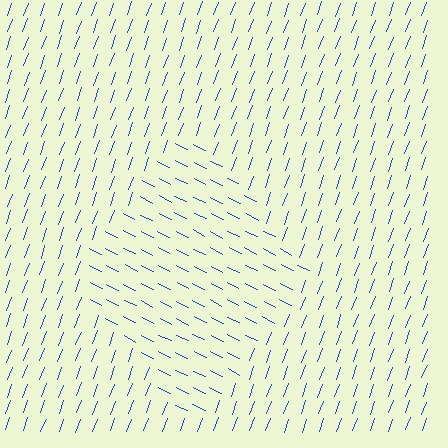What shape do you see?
I see a diamond.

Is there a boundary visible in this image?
Yes, there is a texture boundary formed by a change in line orientation.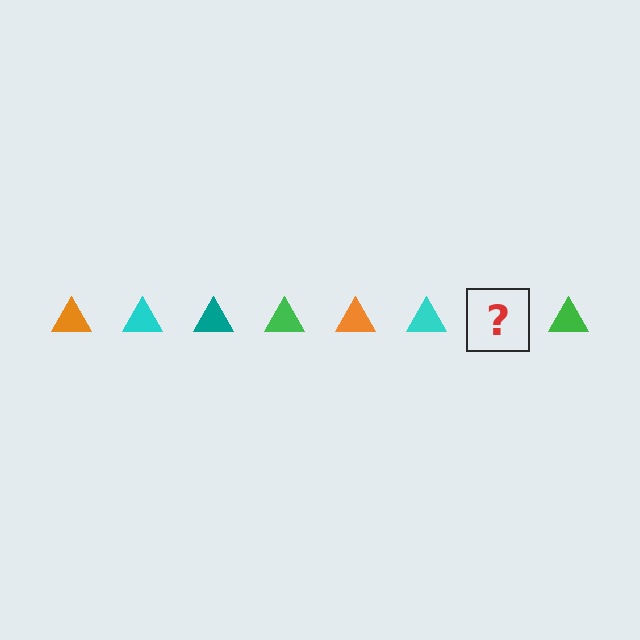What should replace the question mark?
The question mark should be replaced with a teal triangle.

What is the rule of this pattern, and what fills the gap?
The rule is that the pattern cycles through orange, cyan, teal, green triangles. The gap should be filled with a teal triangle.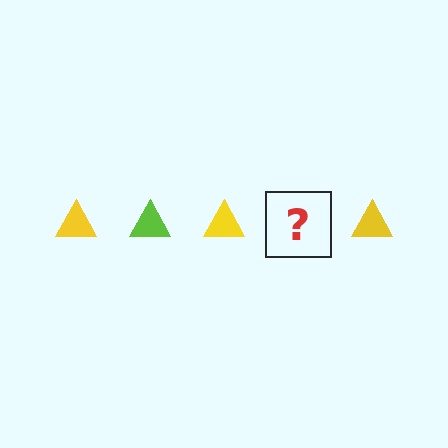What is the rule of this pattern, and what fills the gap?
The rule is that the pattern cycles through yellow, lime triangles. The gap should be filled with a lime triangle.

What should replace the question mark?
The question mark should be replaced with a lime triangle.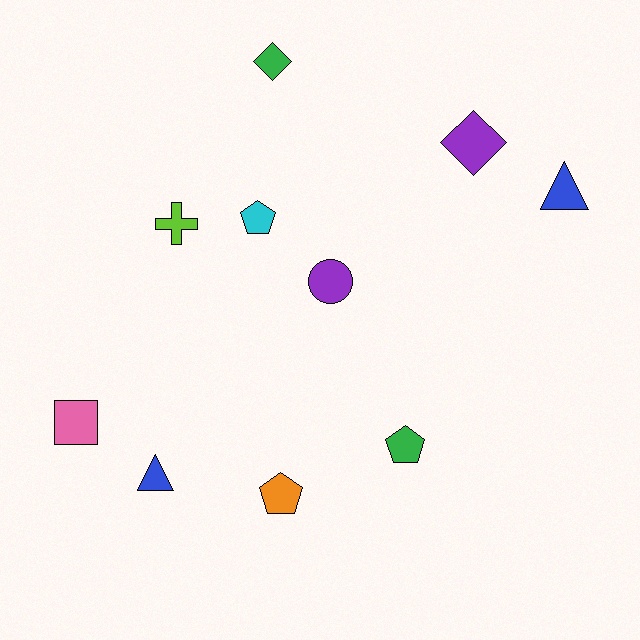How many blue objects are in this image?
There are 2 blue objects.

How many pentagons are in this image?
There are 3 pentagons.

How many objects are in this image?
There are 10 objects.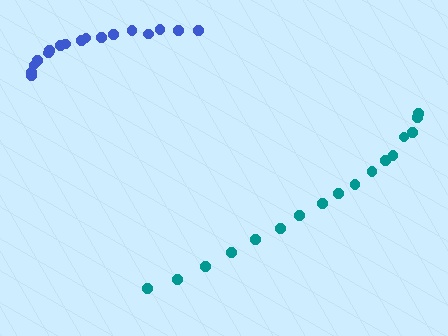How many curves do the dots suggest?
There are 2 distinct paths.